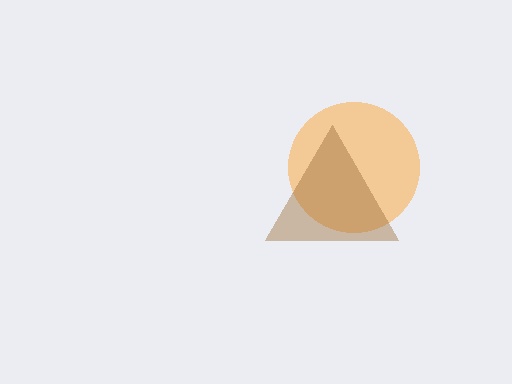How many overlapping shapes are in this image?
There are 2 overlapping shapes in the image.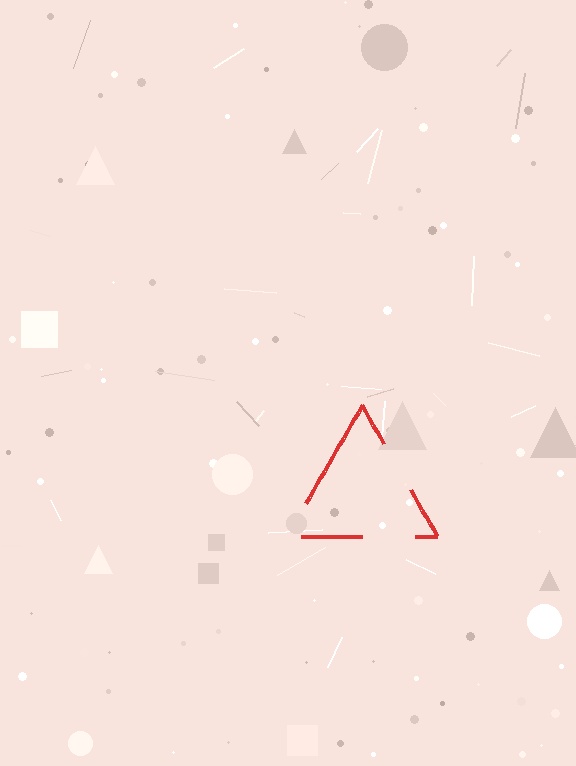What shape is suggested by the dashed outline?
The dashed outline suggests a triangle.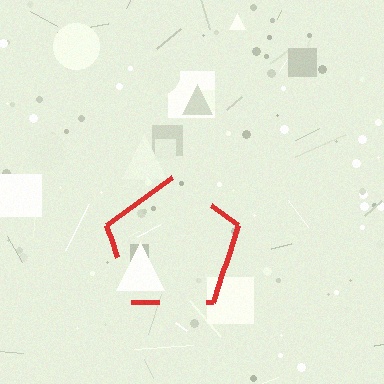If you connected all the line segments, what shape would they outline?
They would outline a pentagon.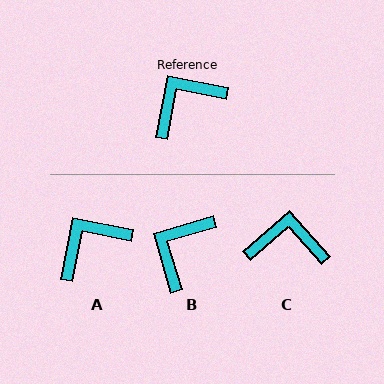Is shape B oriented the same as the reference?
No, it is off by about 28 degrees.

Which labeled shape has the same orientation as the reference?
A.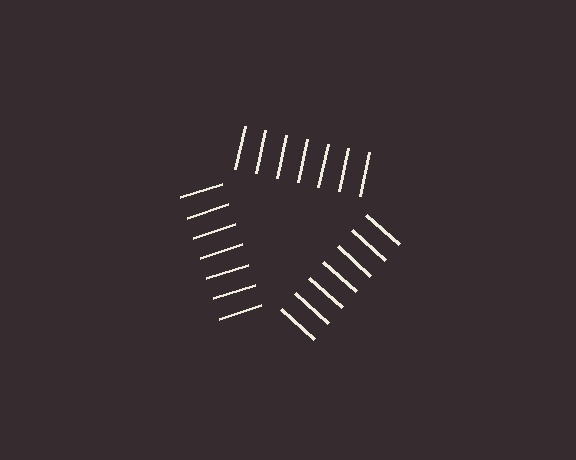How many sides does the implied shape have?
3 sides — the line-ends trace a triangle.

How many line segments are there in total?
21 — 7 along each of the 3 edges.